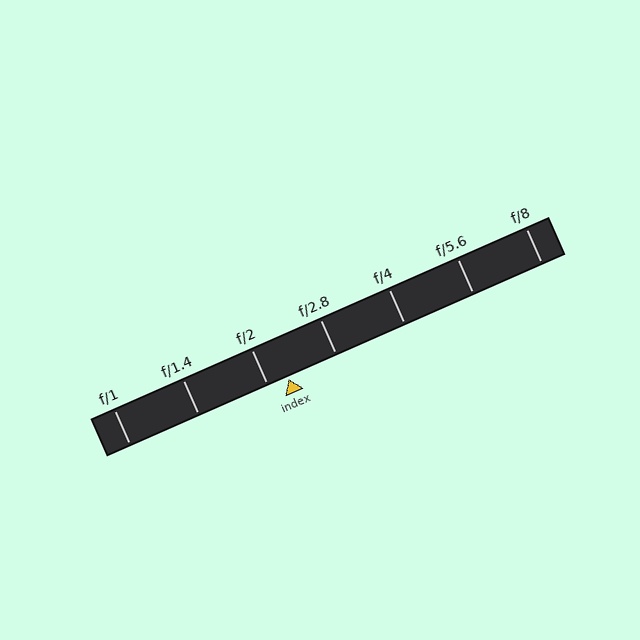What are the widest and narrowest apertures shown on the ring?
The widest aperture shown is f/1 and the narrowest is f/8.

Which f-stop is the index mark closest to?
The index mark is closest to f/2.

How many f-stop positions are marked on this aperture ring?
There are 7 f-stop positions marked.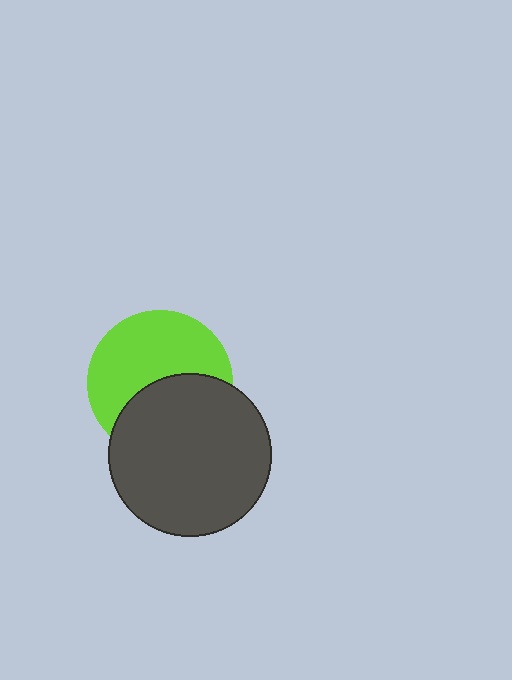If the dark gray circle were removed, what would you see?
You would see the complete lime circle.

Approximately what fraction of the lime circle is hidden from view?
Roughly 43% of the lime circle is hidden behind the dark gray circle.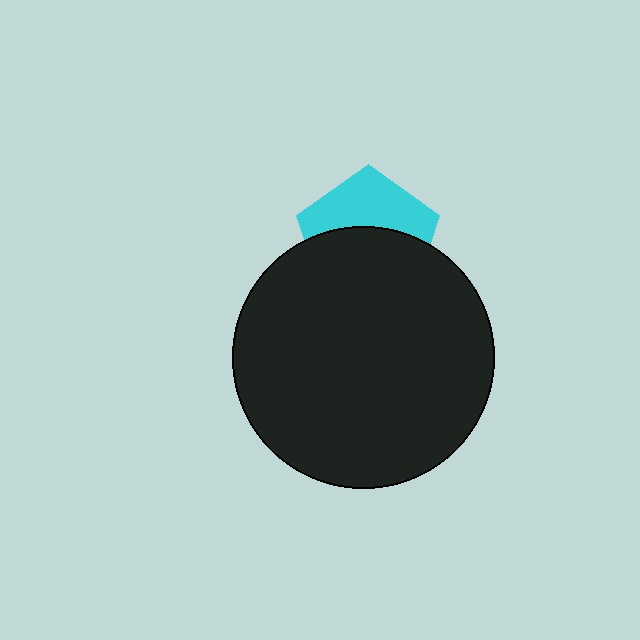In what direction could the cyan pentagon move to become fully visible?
The cyan pentagon could move up. That would shift it out from behind the black circle entirely.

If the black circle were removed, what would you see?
You would see the complete cyan pentagon.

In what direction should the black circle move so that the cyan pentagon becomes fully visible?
The black circle should move down. That is the shortest direction to clear the overlap and leave the cyan pentagon fully visible.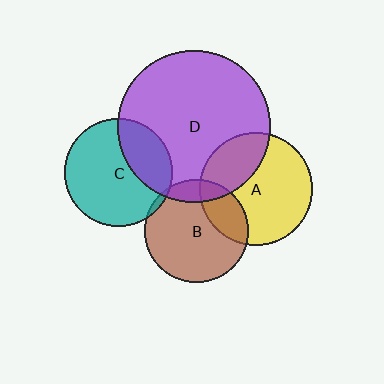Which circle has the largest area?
Circle D (purple).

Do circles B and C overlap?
Yes.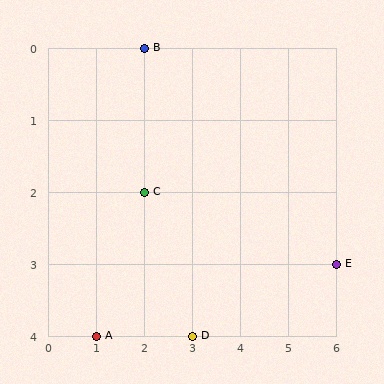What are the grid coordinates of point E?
Point E is at grid coordinates (6, 3).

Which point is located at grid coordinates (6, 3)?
Point E is at (6, 3).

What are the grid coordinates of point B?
Point B is at grid coordinates (2, 0).